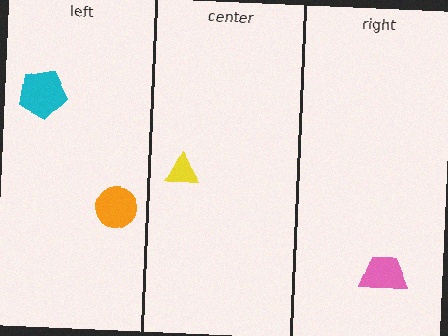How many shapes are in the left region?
2.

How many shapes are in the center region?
1.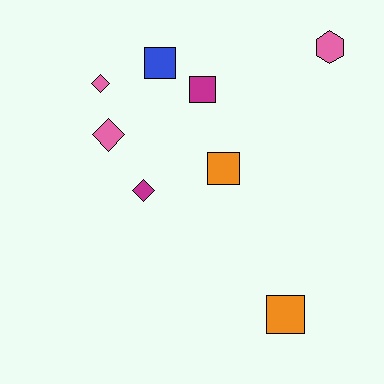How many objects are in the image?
There are 8 objects.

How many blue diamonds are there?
There are no blue diamonds.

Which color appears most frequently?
Pink, with 3 objects.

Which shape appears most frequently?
Square, with 4 objects.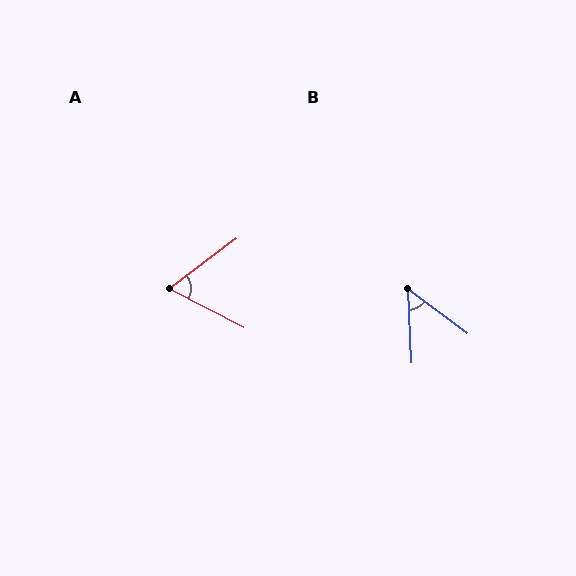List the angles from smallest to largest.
B (51°), A (64°).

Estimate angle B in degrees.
Approximately 51 degrees.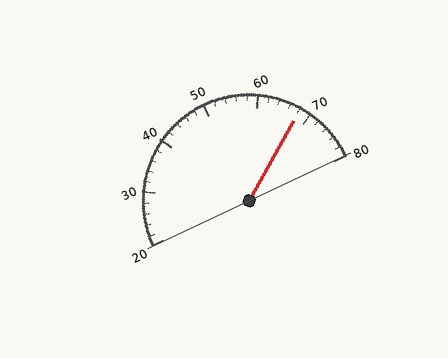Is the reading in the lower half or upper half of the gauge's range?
The reading is in the upper half of the range (20 to 80).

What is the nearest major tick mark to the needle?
The nearest major tick mark is 70.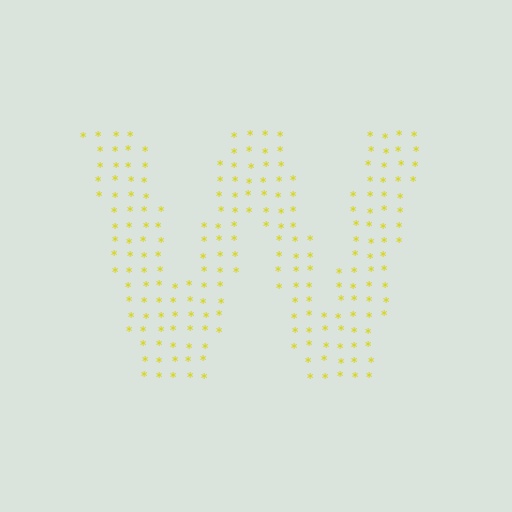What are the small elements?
The small elements are asterisks.